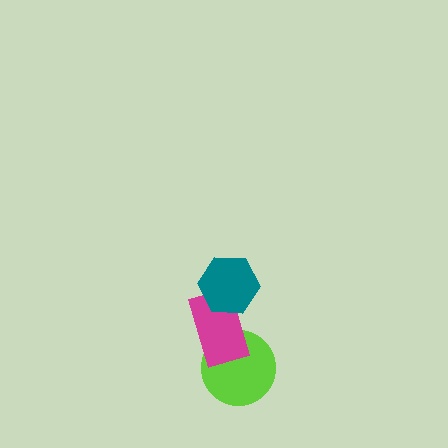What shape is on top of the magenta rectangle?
The teal hexagon is on top of the magenta rectangle.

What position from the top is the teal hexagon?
The teal hexagon is 1st from the top.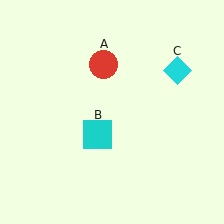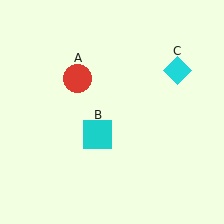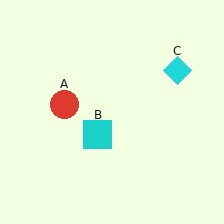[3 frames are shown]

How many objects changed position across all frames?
1 object changed position: red circle (object A).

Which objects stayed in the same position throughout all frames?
Cyan square (object B) and cyan diamond (object C) remained stationary.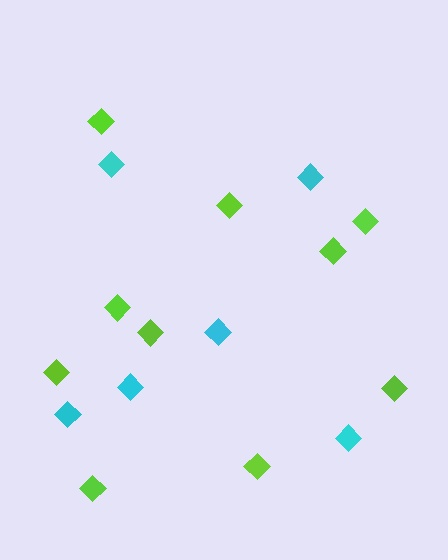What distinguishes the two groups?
There are 2 groups: one group of lime diamonds (10) and one group of cyan diamonds (6).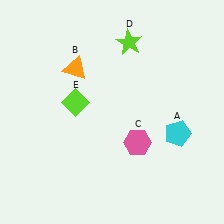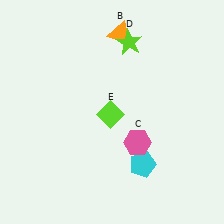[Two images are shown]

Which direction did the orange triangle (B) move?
The orange triangle (B) moved right.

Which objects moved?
The objects that moved are: the cyan pentagon (A), the orange triangle (B), the lime diamond (E).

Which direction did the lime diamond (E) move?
The lime diamond (E) moved right.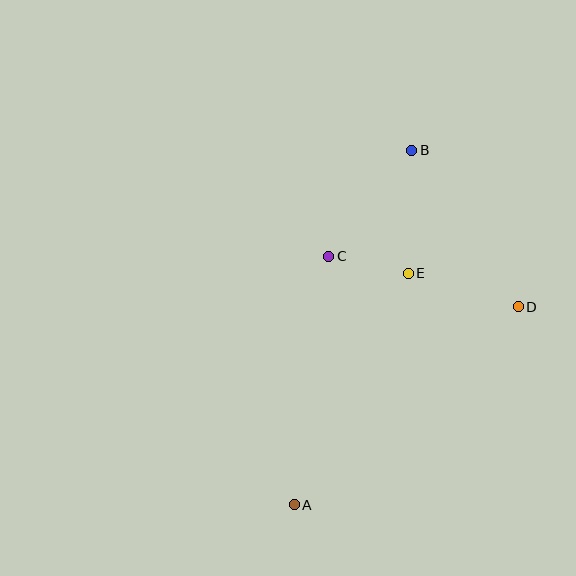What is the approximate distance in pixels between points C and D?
The distance between C and D is approximately 196 pixels.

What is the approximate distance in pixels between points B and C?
The distance between B and C is approximately 135 pixels.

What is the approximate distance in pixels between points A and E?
The distance between A and E is approximately 258 pixels.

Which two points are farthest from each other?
Points A and B are farthest from each other.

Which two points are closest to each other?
Points C and E are closest to each other.